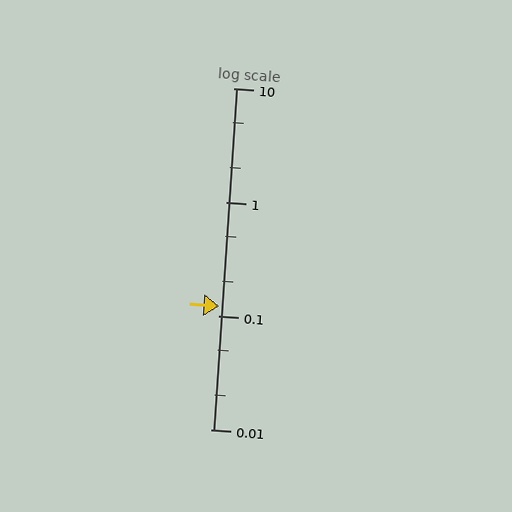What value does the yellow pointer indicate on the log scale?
The pointer indicates approximately 0.12.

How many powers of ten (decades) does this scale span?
The scale spans 3 decades, from 0.01 to 10.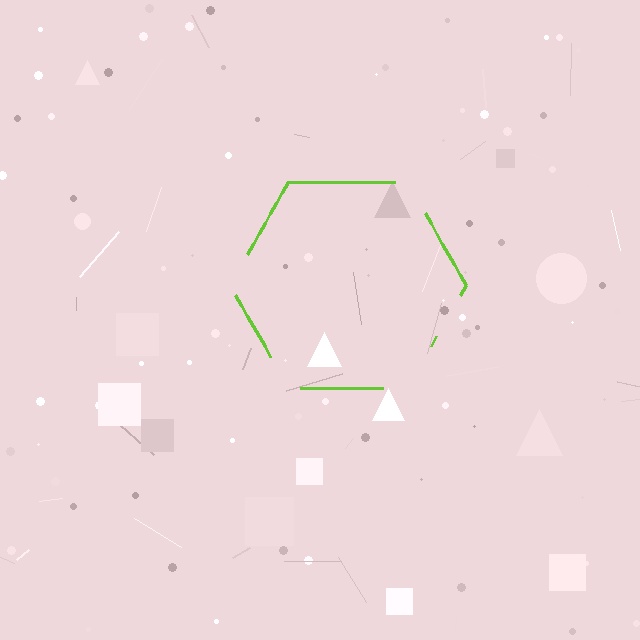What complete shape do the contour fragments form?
The contour fragments form a hexagon.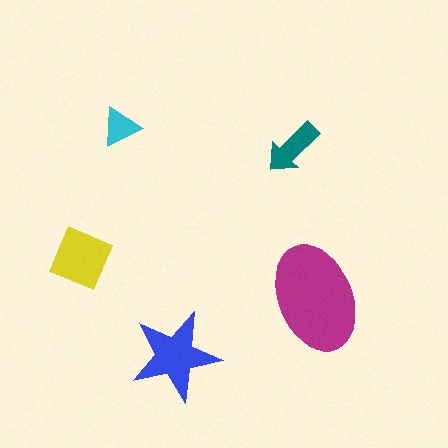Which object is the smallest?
The cyan triangle.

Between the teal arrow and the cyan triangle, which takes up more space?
The teal arrow.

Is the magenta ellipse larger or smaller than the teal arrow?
Larger.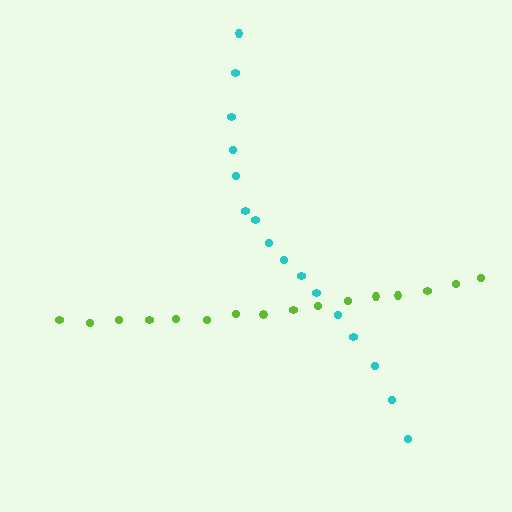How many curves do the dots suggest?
There are 2 distinct paths.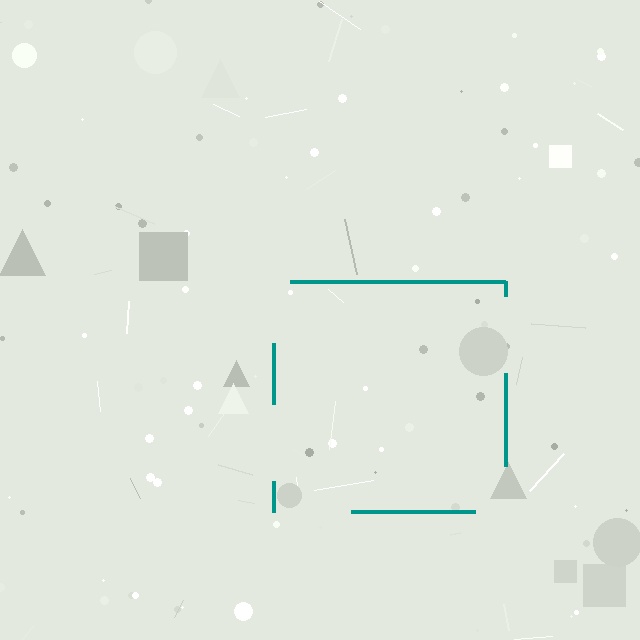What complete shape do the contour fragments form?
The contour fragments form a square.